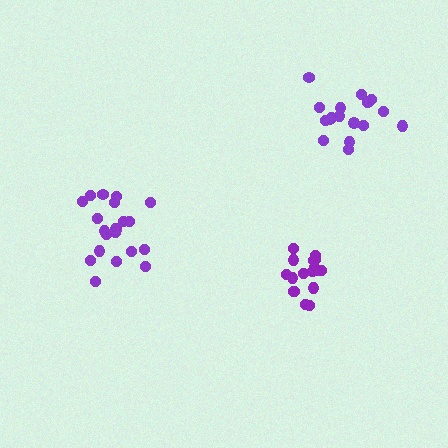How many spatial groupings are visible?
There are 3 spatial groupings.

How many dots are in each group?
Group 1: 18 dots, Group 2: 17 dots, Group 3: 21 dots (56 total).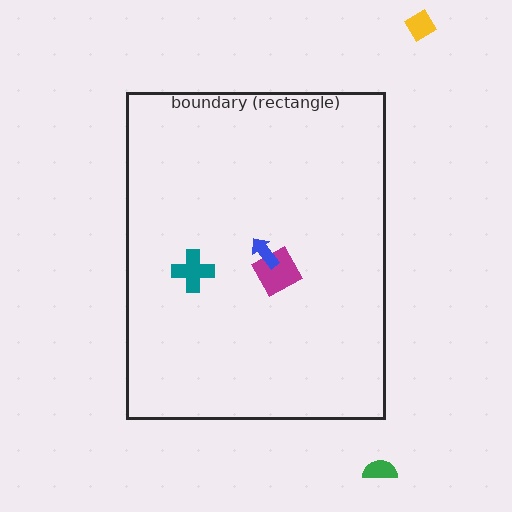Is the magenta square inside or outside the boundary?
Inside.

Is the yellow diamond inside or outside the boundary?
Outside.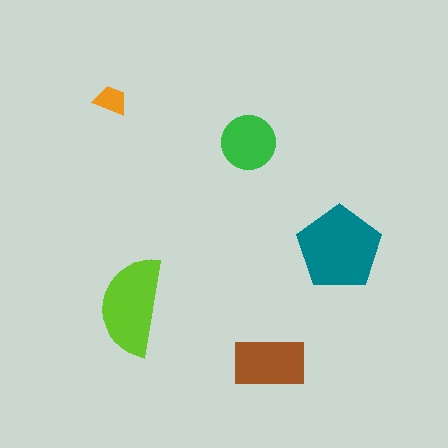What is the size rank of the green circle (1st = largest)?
4th.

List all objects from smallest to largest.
The orange trapezoid, the green circle, the brown rectangle, the lime semicircle, the teal pentagon.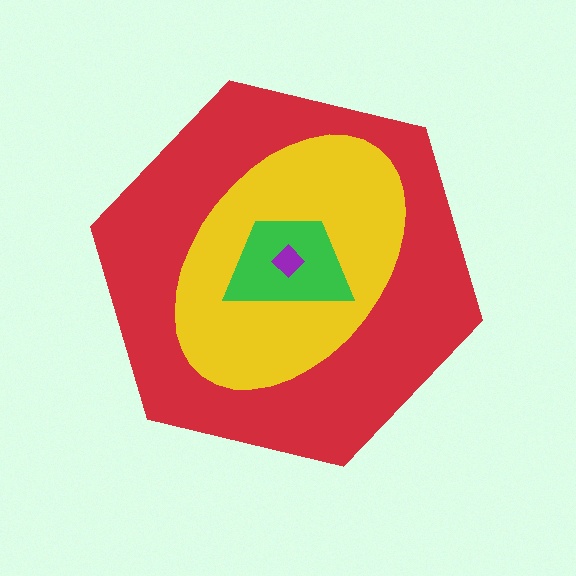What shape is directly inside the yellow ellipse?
The green trapezoid.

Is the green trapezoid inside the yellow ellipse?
Yes.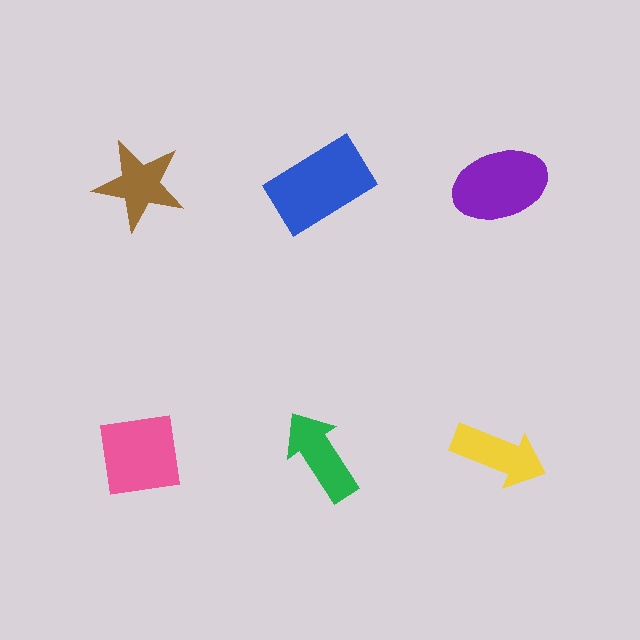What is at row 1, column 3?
A purple ellipse.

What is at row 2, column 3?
A yellow arrow.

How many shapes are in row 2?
3 shapes.